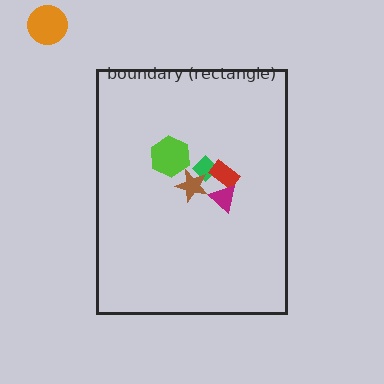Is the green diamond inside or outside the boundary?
Inside.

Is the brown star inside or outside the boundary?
Inside.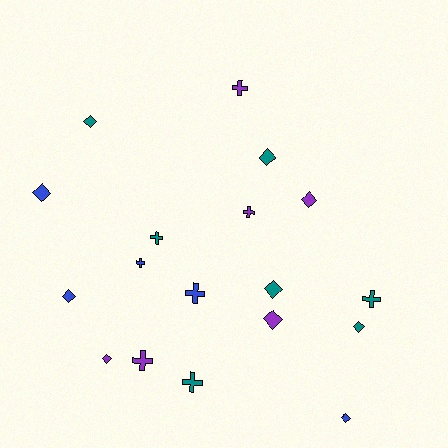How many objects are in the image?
There are 18 objects.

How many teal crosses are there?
There are 3 teal crosses.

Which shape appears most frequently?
Diamond, with 10 objects.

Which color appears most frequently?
Teal, with 7 objects.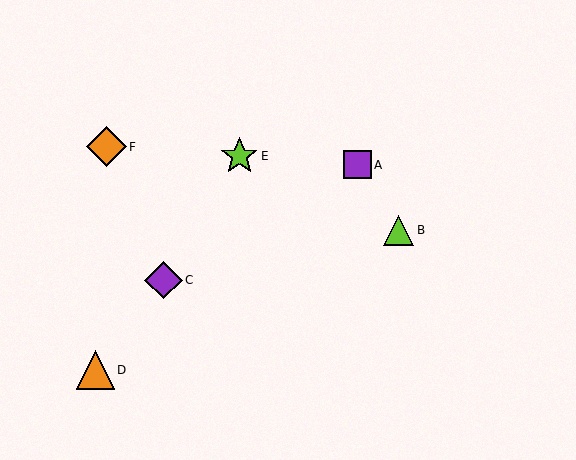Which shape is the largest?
The orange diamond (labeled F) is the largest.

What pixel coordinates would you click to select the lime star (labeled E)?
Click at (239, 156) to select the lime star E.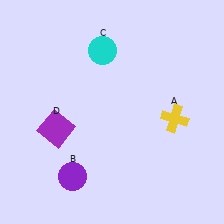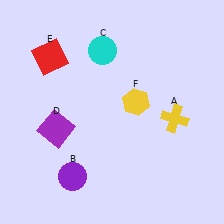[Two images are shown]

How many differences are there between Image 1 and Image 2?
There are 2 differences between the two images.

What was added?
A red square (E), a yellow hexagon (F) were added in Image 2.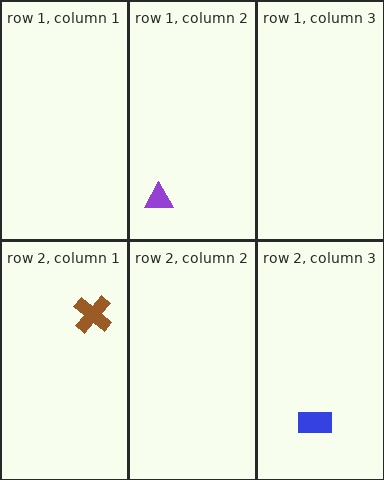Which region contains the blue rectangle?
The row 2, column 3 region.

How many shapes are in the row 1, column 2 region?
1.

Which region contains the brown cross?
The row 2, column 1 region.